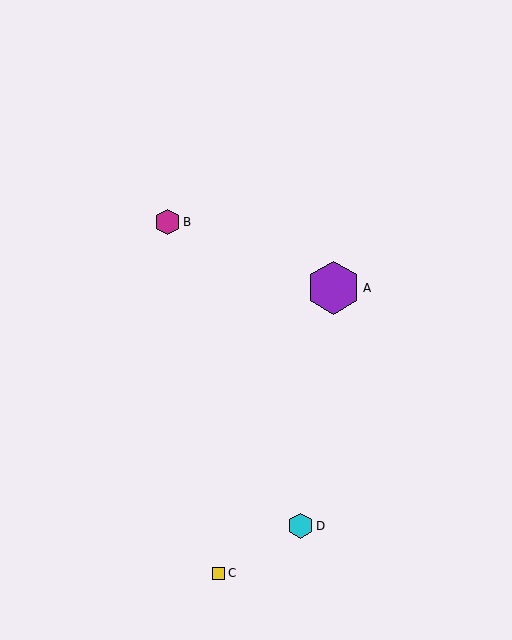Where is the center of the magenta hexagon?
The center of the magenta hexagon is at (168, 222).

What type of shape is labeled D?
Shape D is a cyan hexagon.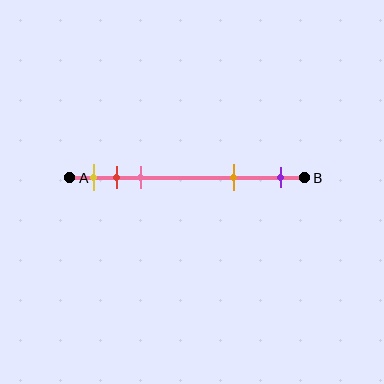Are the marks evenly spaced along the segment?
No, the marks are not evenly spaced.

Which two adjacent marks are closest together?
The red and pink marks are the closest adjacent pair.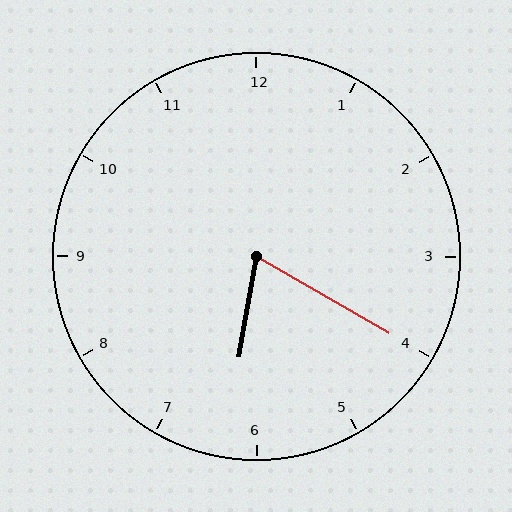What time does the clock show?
6:20.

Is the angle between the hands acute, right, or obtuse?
It is acute.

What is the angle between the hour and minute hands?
Approximately 70 degrees.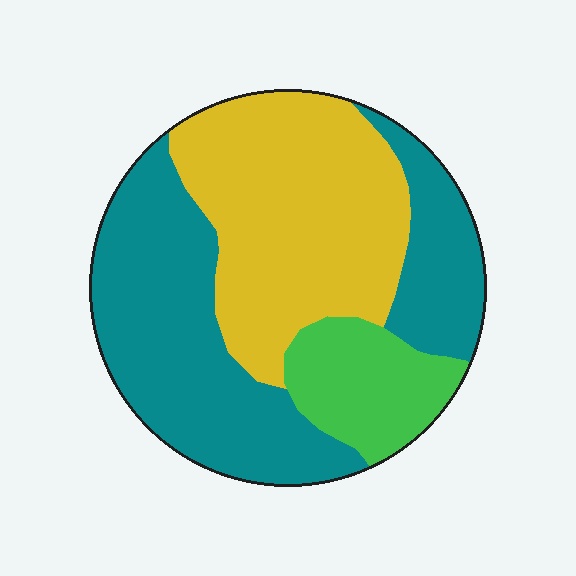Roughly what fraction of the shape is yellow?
Yellow takes up between a quarter and a half of the shape.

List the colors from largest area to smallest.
From largest to smallest: teal, yellow, green.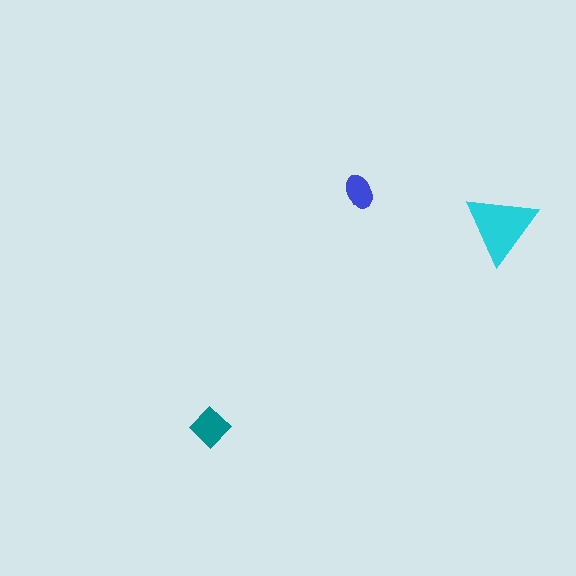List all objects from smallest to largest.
The blue ellipse, the teal diamond, the cyan triangle.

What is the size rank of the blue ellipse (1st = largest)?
3rd.